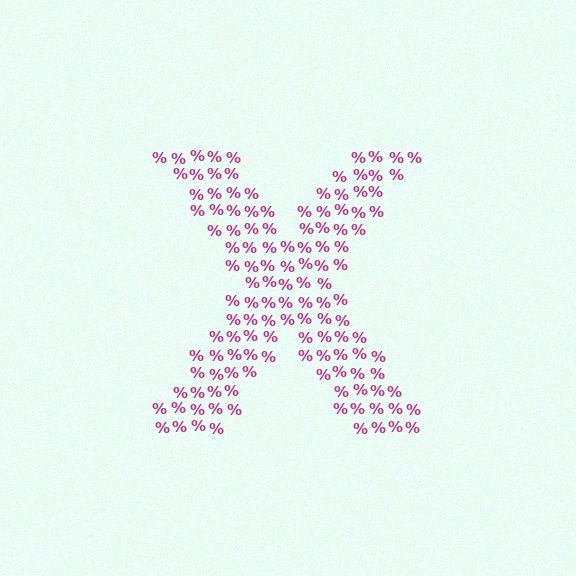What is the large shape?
The large shape is the letter X.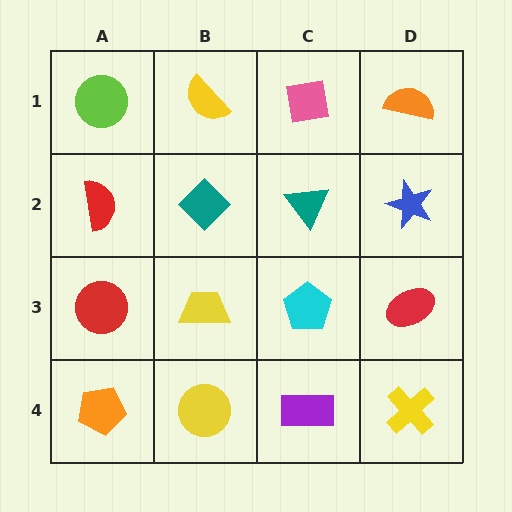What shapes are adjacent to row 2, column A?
A lime circle (row 1, column A), a red circle (row 3, column A), a teal diamond (row 2, column B).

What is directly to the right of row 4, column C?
A yellow cross.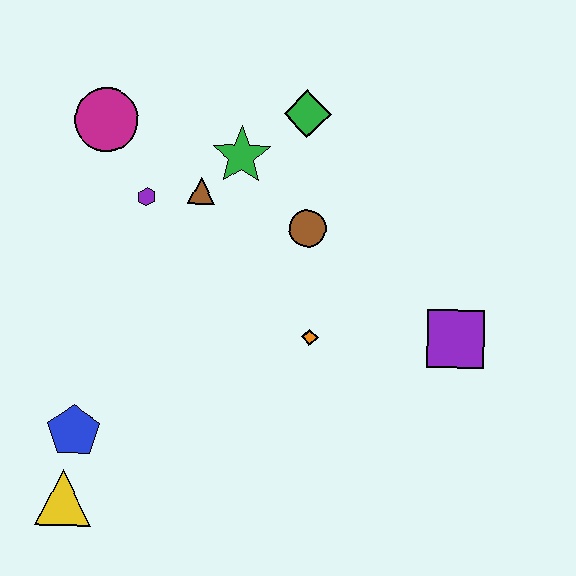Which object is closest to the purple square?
The orange diamond is closest to the purple square.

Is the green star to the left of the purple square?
Yes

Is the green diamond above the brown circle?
Yes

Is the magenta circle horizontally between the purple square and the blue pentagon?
Yes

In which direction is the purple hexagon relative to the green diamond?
The purple hexagon is to the left of the green diamond.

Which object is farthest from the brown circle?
The yellow triangle is farthest from the brown circle.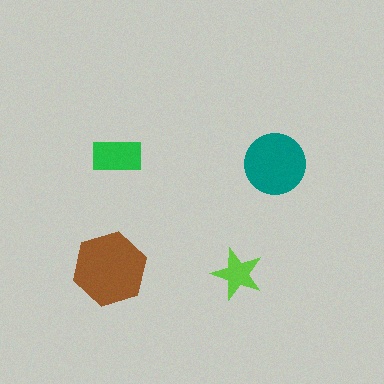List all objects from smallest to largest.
The lime star, the green rectangle, the teal circle, the brown hexagon.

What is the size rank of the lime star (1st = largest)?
4th.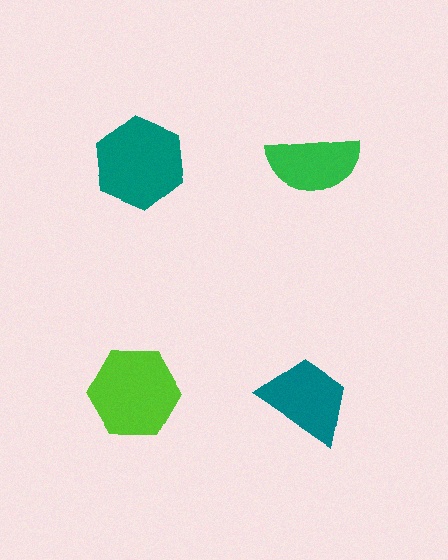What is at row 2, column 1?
A lime hexagon.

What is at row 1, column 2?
A green semicircle.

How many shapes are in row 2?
2 shapes.